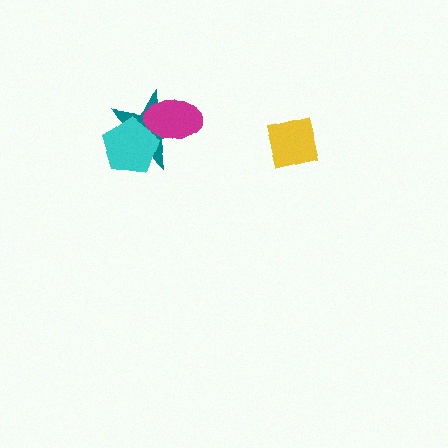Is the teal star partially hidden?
Yes, it is partially covered by another shape.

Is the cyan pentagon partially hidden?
Yes, it is partially covered by another shape.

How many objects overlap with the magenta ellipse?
2 objects overlap with the magenta ellipse.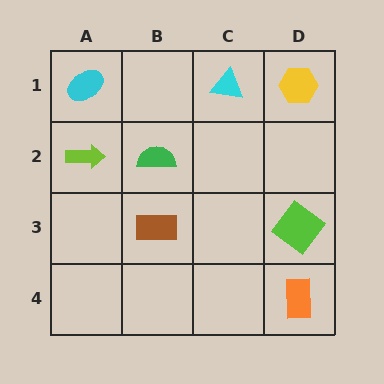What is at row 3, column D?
A lime diamond.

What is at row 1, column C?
A cyan triangle.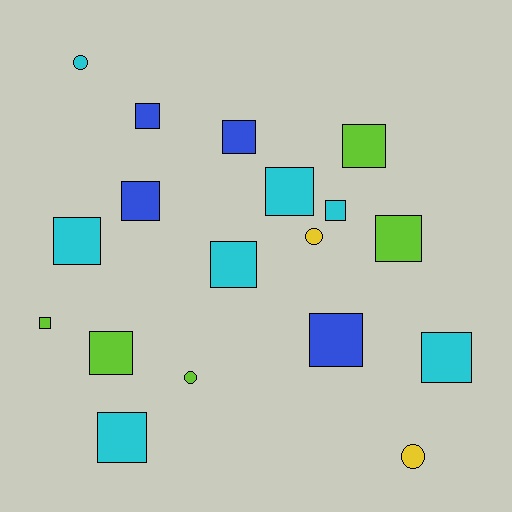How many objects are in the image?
There are 18 objects.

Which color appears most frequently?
Cyan, with 7 objects.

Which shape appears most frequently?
Square, with 14 objects.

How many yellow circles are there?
There are 2 yellow circles.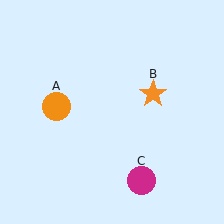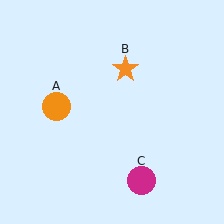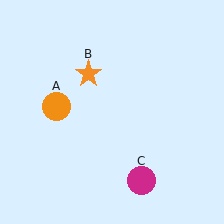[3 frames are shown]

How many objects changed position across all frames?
1 object changed position: orange star (object B).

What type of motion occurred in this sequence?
The orange star (object B) rotated counterclockwise around the center of the scene.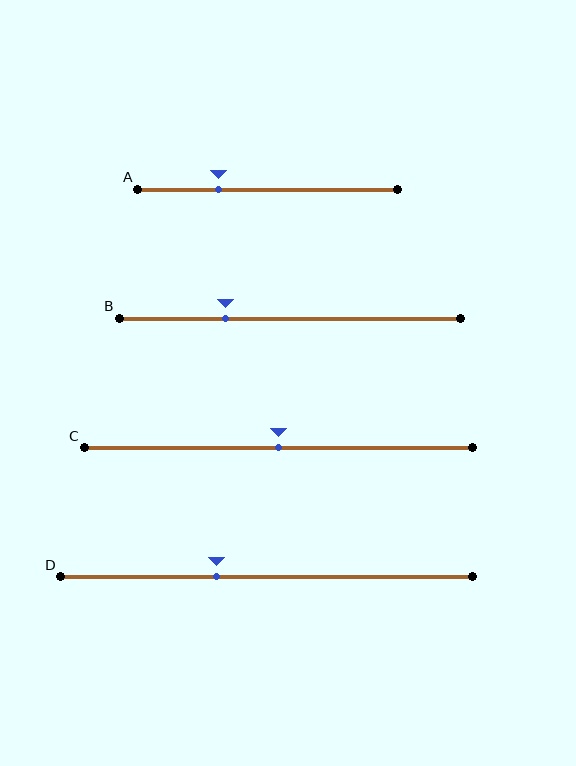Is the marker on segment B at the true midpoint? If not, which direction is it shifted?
No, the marker on segment B is shifted to the left by about 19% of the segment length.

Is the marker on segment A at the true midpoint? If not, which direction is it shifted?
No, the marker on segment A is shifted to the left by about 19% of the segment length.